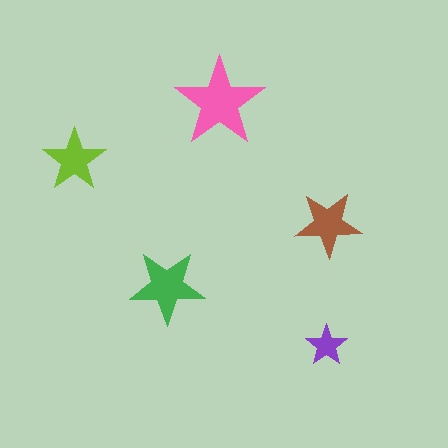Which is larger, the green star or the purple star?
The green one.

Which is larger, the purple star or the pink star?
The pink one.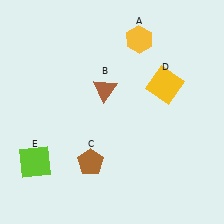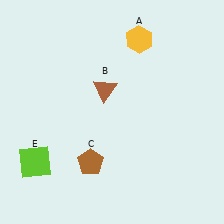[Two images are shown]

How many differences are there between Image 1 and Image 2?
There is 1 difference between the two images.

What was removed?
The yellow square (D) was removed in Image 2.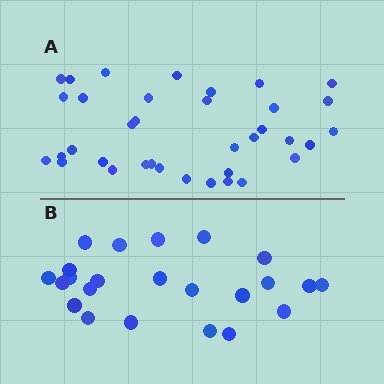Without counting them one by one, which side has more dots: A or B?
Region A (the top region) has more dots.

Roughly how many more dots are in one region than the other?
Region A has approximately 15 more dots than region B.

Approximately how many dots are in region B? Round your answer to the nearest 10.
About 20 dots. (The exact count is 23, which rounds to 20.)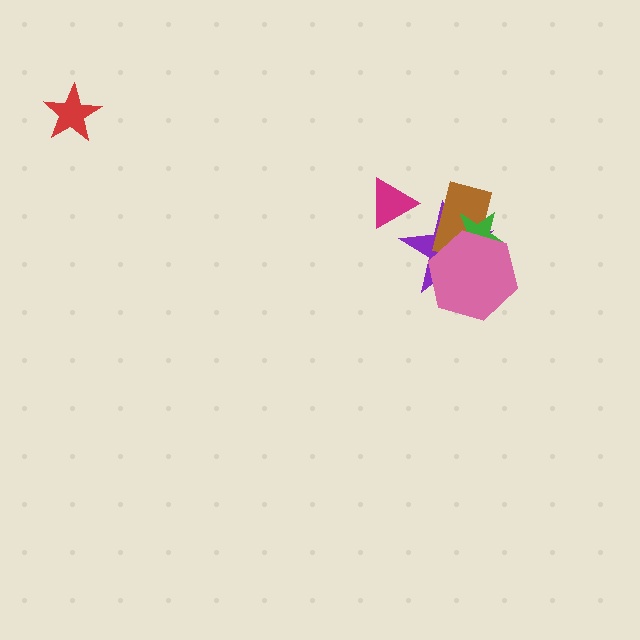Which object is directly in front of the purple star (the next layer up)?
The brown rectangle is directly in front of the purple star.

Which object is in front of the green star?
The pink hexagon is in front of the green star.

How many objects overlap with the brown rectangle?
3 objects overlap with the brown rectangle.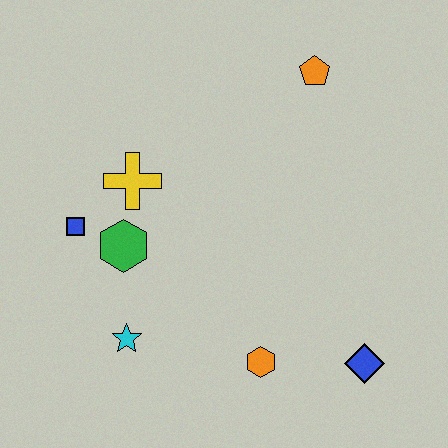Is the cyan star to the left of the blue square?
No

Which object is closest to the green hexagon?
The blue square is closest to the green hexagon.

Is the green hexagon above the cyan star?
Yes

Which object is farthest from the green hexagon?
The blue diamond is farthest from the green hexagon.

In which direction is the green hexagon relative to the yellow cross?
The green hexagon is below the yellow cross.